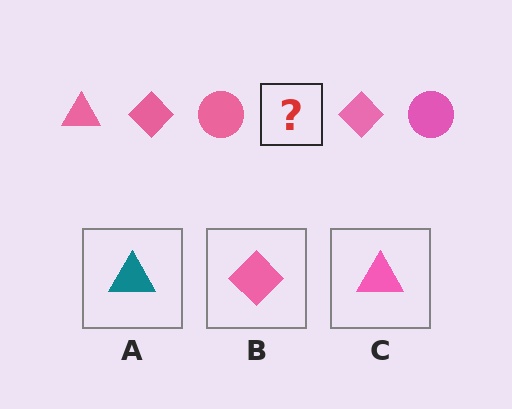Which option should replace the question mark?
Option C.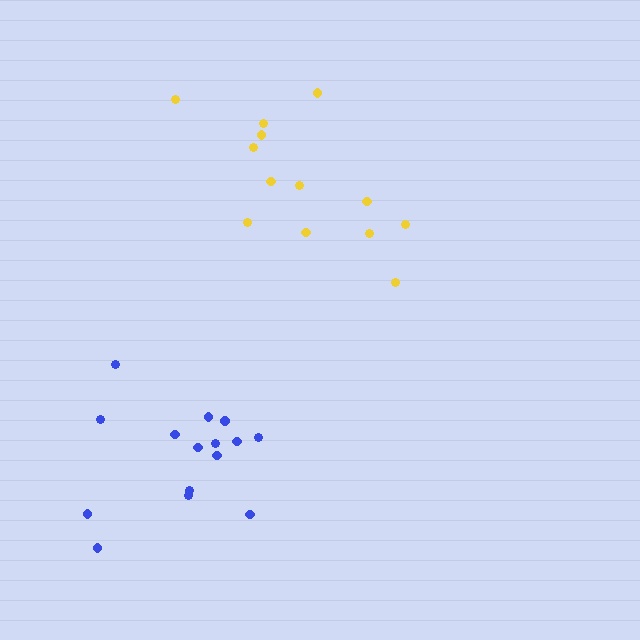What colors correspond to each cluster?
The clusters are colored: yellow, blue.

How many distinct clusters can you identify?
There are 2 distinct clusters.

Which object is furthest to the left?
The blue cluster is leftmost.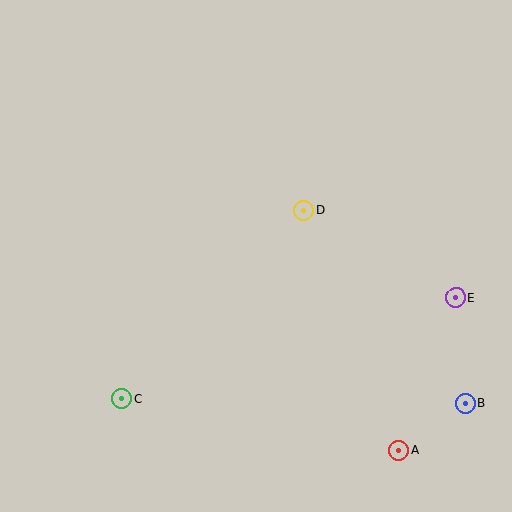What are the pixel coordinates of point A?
Point A is at (399, 451).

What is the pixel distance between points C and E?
The distance between C and E is 349 pixels.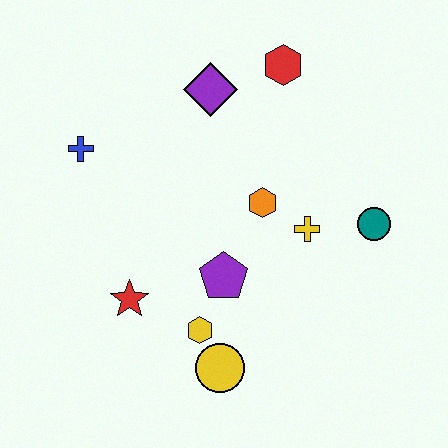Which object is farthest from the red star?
The red hexagon is farthest from the red star.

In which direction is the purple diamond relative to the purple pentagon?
The purple diamond is above the purple pentagon.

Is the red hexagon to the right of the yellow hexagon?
Yes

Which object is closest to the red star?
The yellow hexagon is closest to the red star.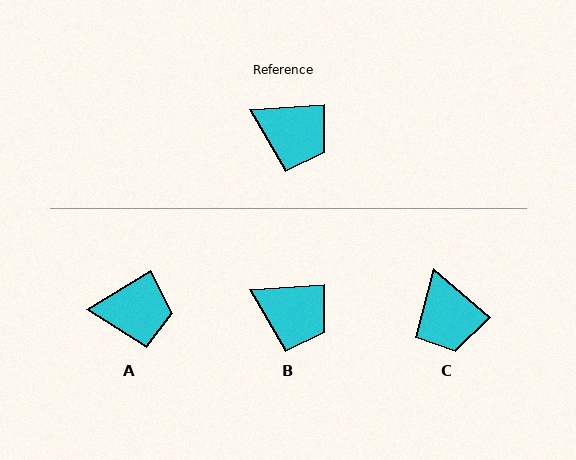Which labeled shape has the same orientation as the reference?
B.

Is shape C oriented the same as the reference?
No, it is off by about 45 degrees.